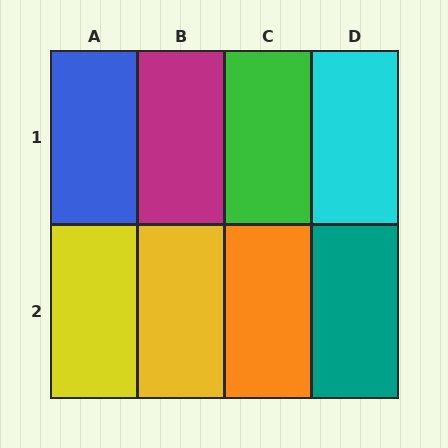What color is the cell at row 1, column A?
Blue.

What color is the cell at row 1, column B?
Magenta.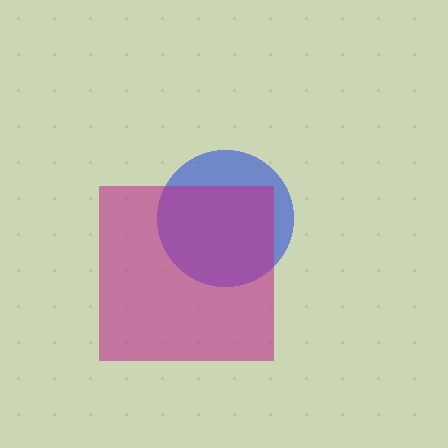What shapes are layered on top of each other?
The layered shapes are: a blue circle, a magenta square.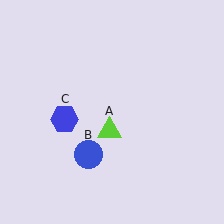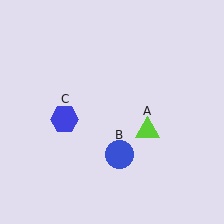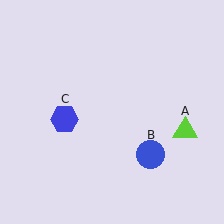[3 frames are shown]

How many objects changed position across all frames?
2 objects changed position: lime triangle (object A), blue circle (object B).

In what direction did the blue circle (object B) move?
The blue circle (object B) moved right.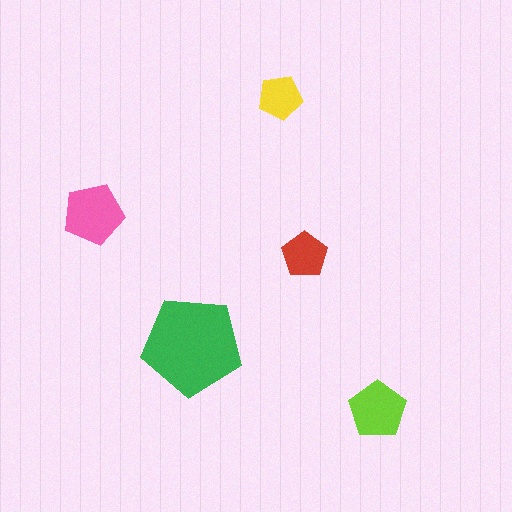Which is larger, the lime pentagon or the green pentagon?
The green one.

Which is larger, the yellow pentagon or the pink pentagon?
The pink one.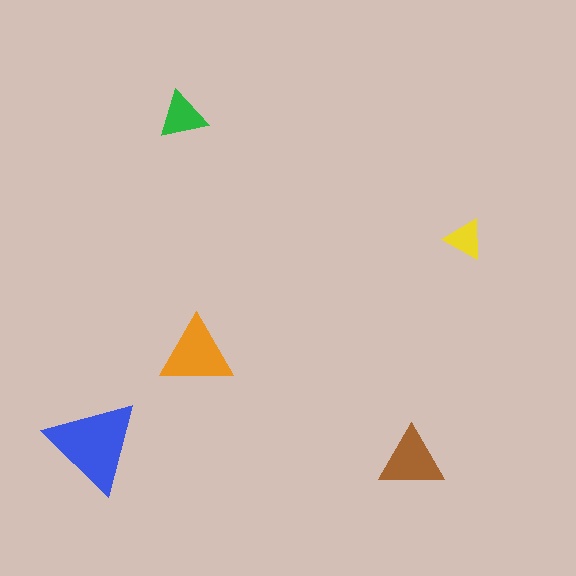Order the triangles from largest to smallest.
the blue one, the orange one, the brown one, the green one, the yellow one.